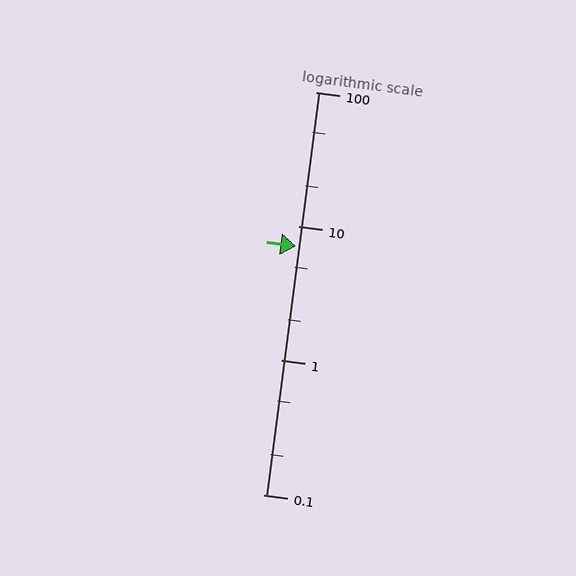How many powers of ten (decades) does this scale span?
The scale spans 3 decades, from 0.1 to 100.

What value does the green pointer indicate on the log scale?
The pointer indicates approximately 7.1.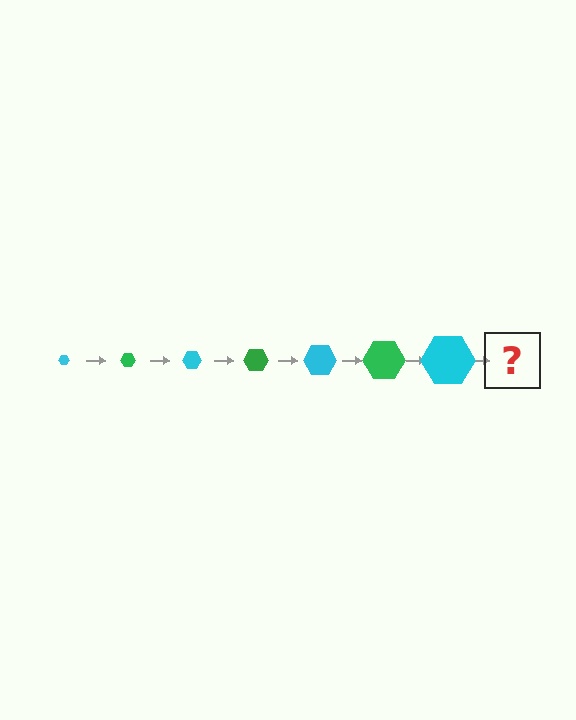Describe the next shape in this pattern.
It should be a green hexagon, larger than the previous one.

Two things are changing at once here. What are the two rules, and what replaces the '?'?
The two rules are that the hexagon grows larger each step and the color cycles through cyan and green. The '?' should be a green hexagon, larger than the previous one.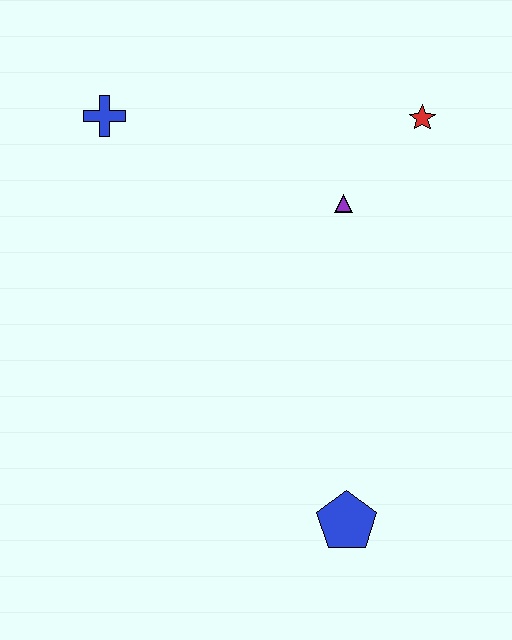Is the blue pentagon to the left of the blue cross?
No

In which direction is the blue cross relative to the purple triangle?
The blue cross is to the left of the purple triangle.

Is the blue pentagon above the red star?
No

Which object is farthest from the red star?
The blue pentagon is farthest from the red star.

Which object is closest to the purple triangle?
The red star is closest to the purple triangle.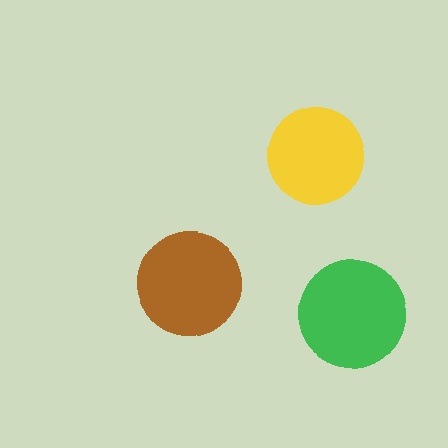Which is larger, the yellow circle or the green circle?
The green one.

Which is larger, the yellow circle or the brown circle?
The brown one.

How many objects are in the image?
There are 3 objects in the image.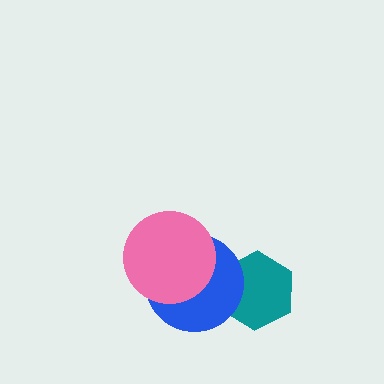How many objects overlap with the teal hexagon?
1 object overlaps with the teal hexagon.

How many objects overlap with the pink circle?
1 object overlaps with the pink circle.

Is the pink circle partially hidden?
No, no other shape covers it.